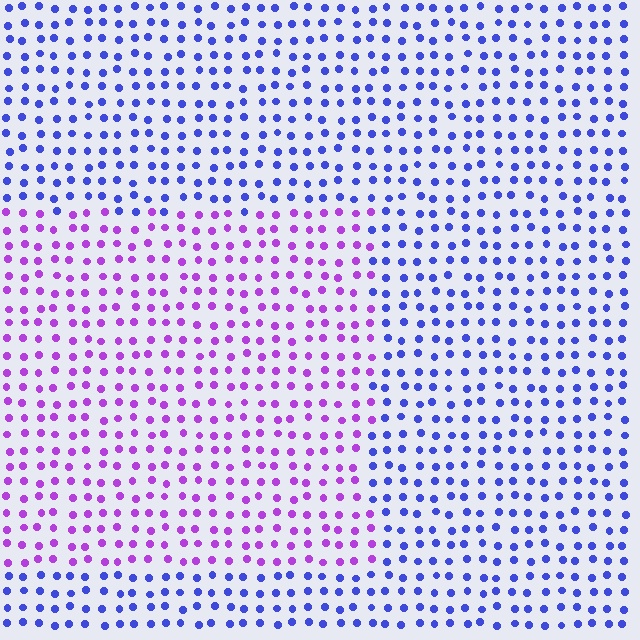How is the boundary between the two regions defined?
The boundary is defined purely by a slight shift in hue (about 50 degrees). Spacing, size, and orientation are identical on both sides.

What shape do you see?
I see a rectangle.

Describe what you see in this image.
The image is filled with small blue elements in a uniform arrangement. A rectangle-shaped region is visible where the elements are tinted to a slightly different hue, forming a subtle color boundary.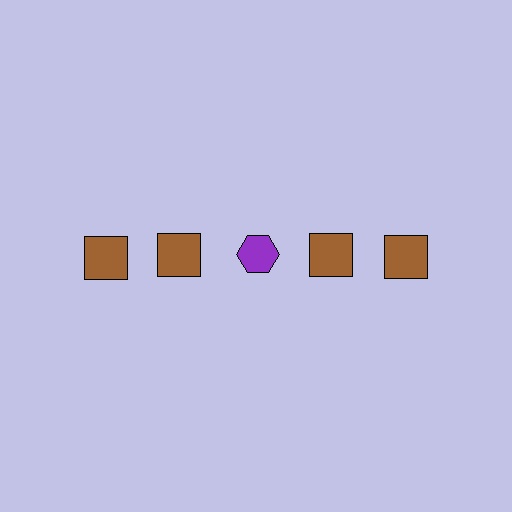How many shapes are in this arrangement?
There are 5 shapes arranged in a grid pattern.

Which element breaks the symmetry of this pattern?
The purple hexagon in the top row, center column breaks the symmetry. All other shapes are brown squares.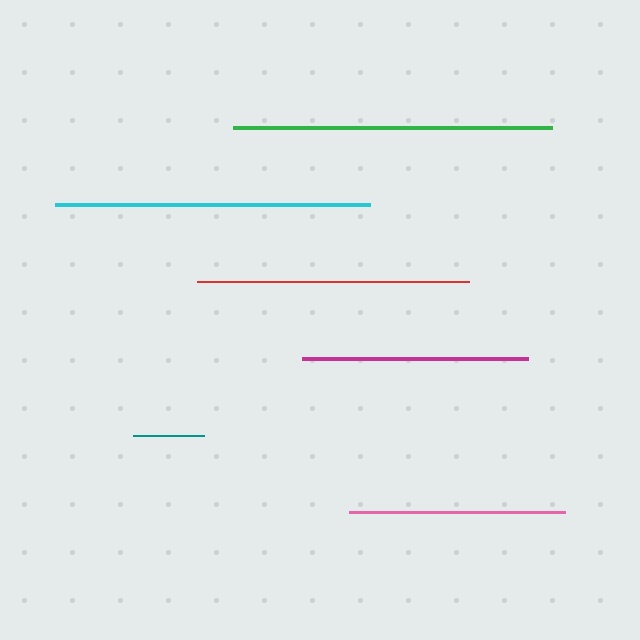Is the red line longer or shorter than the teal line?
The red line is longer than the teal line.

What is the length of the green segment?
The green segment is approximately 319 pixels long.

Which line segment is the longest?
The green line is the longest at approximately 319 pixels.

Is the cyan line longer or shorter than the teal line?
The cyan line is longer than the teal line.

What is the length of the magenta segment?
The magenta segment is approximately 226 pixels long.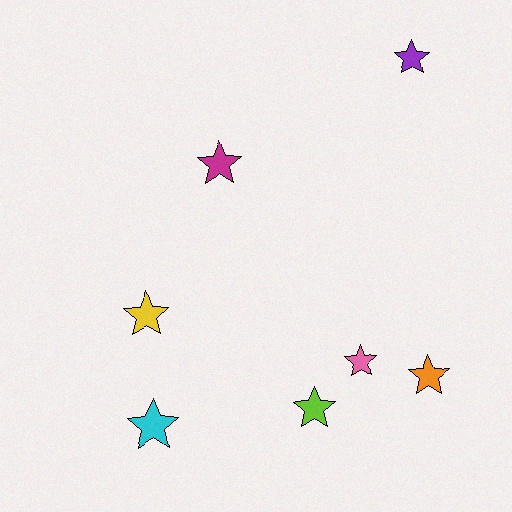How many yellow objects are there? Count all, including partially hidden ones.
There is 1 yellow object.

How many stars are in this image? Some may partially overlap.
There are 7 stars.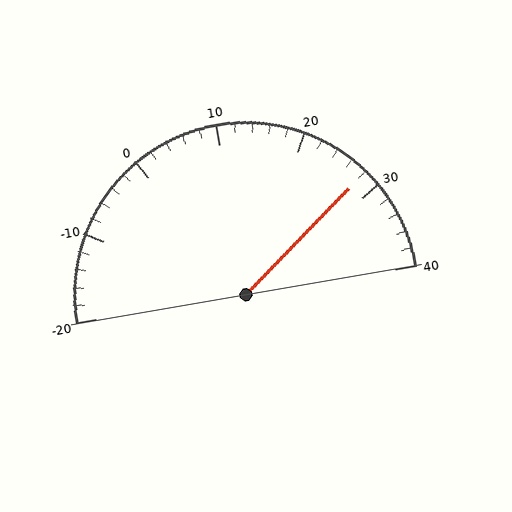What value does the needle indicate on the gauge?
The needle indicates approximately 28.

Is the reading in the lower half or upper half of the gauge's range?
The reading is in the upper half of the range (-20 to 40).